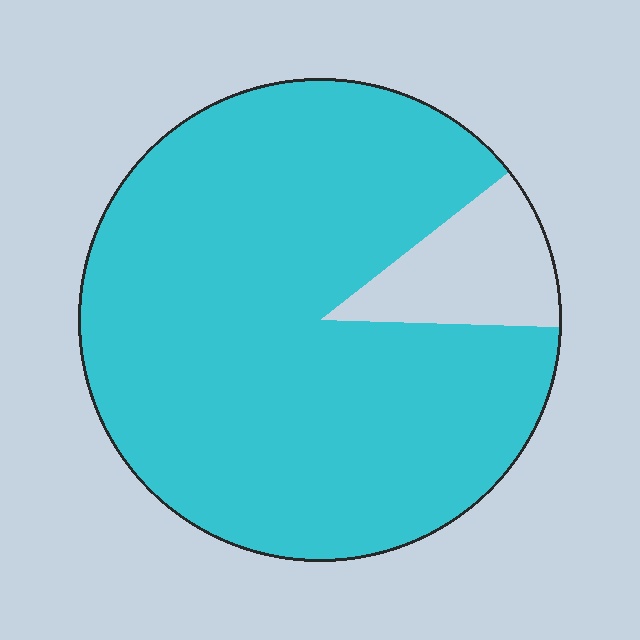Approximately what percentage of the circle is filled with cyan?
Approximately 90%.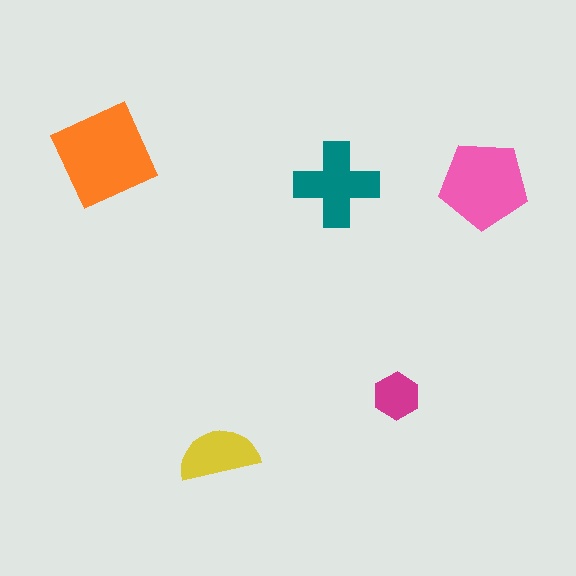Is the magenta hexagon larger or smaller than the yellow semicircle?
Smaller.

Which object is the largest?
The orange square.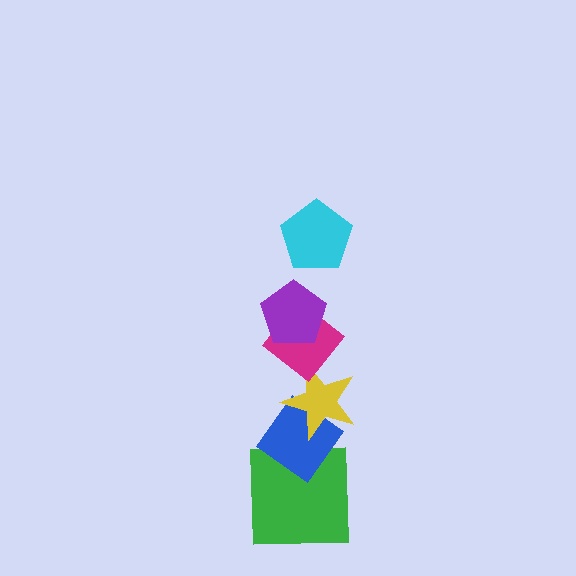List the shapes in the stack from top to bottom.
From top to bottom: the cyan pentagon, the purple pentagon, the magenta diamond, the yellow star, the blue diamond, the green square.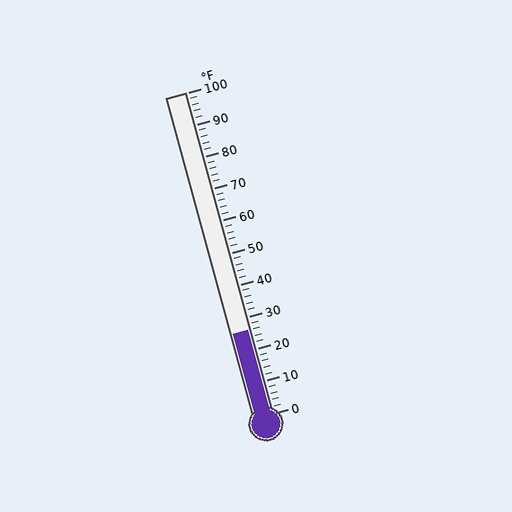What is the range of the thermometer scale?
The thermometer scale ranges from 0°F to 100°F.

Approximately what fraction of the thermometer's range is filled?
The thermometer is filled to approximately 25% of its range.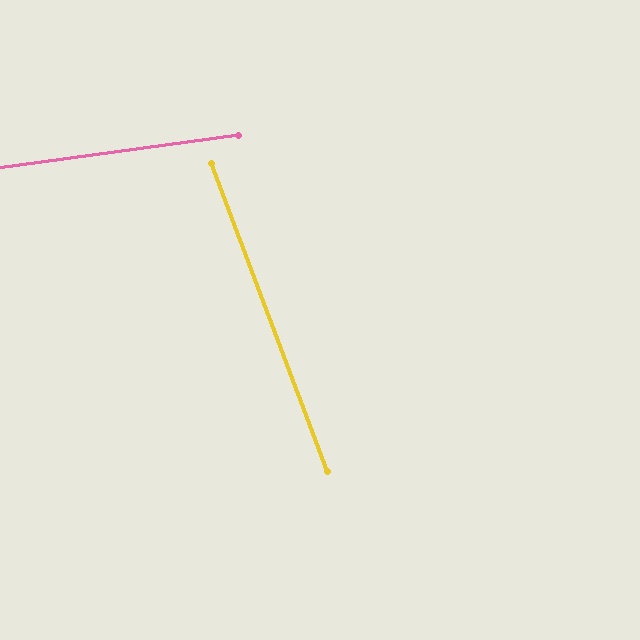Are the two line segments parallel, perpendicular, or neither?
Neither parallel nor perpendicular — they differ by about 77°.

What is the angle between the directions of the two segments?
Approximately 77 degrees.